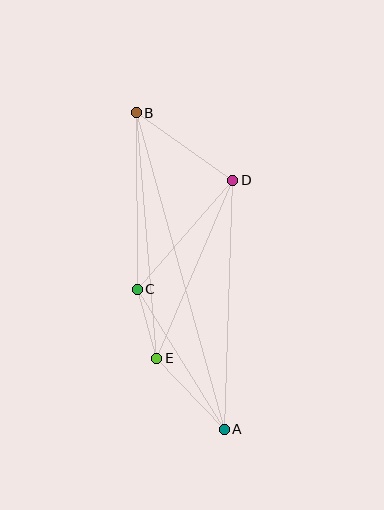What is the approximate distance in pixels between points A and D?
The distance between A and D is approximately 249 pixels.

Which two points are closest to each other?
Points C and E are closest to each other.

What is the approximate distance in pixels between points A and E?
The distance between A and E is approximately 98 pixels.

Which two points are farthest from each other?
Points A and B are farthest from each other.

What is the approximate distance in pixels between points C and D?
The distance between C and D is approximately 145 pixels.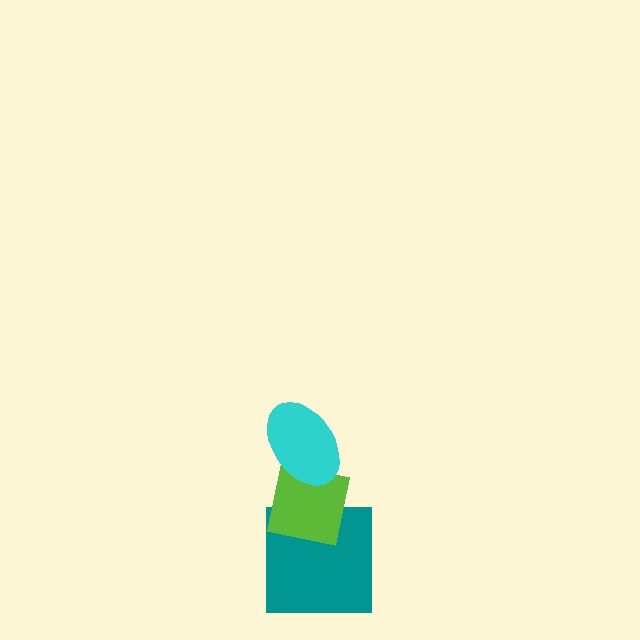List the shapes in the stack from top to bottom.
From top to bottom: the cyan ellipse, the lime square, the teal square.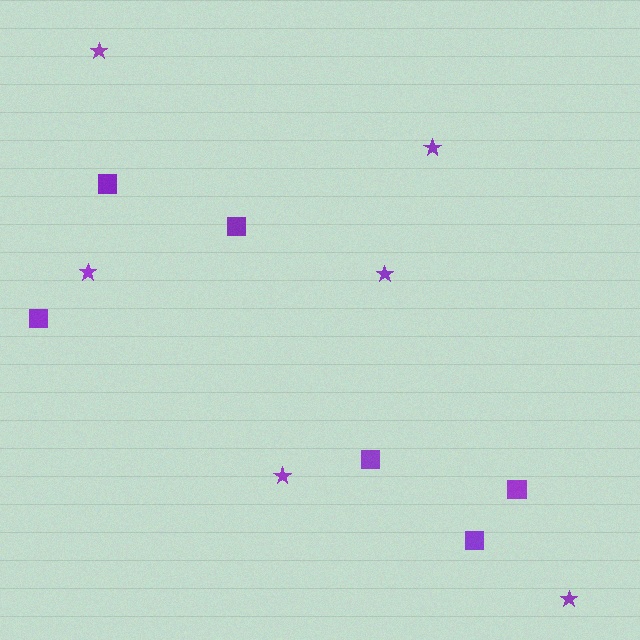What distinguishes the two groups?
There are 2 groups: one group of squares (6) and one group of stars (6).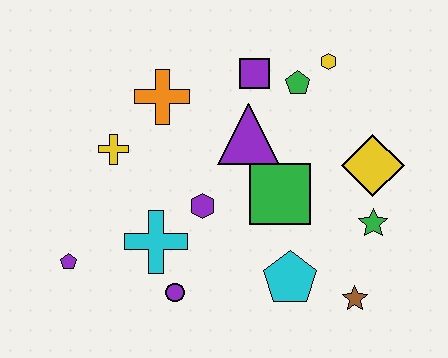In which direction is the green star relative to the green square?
The green star is to the right of the green square.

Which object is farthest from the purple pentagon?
The yellow hexagon is farthest from the purple pentagon.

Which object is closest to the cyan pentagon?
The brown star is closest to the cyan pentagon.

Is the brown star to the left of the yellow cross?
No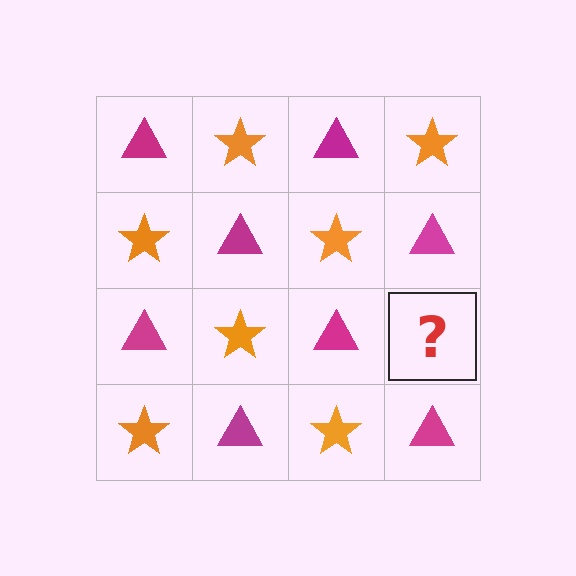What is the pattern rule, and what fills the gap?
The rule is that it alternates magenta triangle and orange star in a checkerboard pattern. The gap should be filled with an orange star.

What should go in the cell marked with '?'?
The missing cell should contain an orange star.